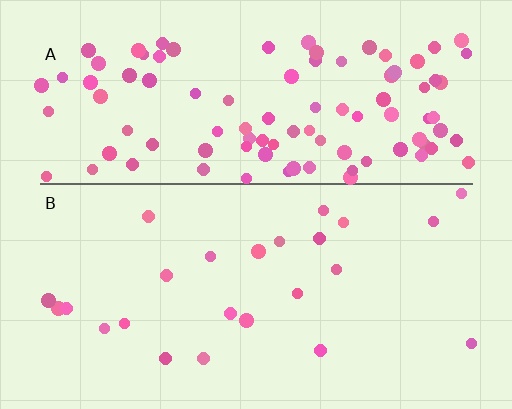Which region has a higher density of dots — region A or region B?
A (the top).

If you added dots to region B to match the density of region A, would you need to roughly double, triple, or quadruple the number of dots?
Approximately quadruple.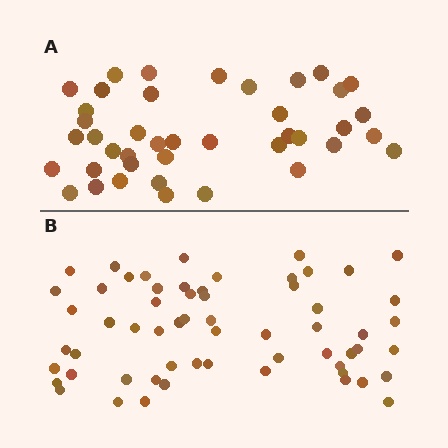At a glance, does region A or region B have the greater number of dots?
Region B (the bottom region) has more dots.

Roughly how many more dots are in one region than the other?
Region B has approximately 20 more dots than region A.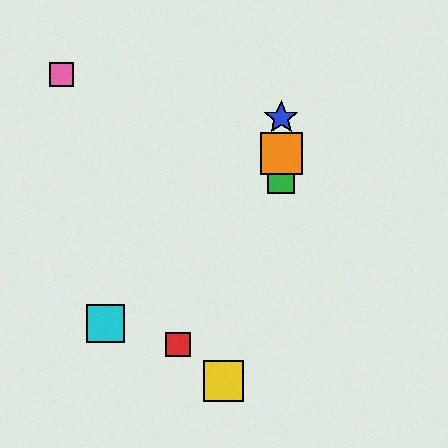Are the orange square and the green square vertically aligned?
Yes, both are at x≈281.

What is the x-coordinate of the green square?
The green square is at x≈281.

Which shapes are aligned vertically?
The blue star, the green square, the purple star, the orange square are aligned vertically.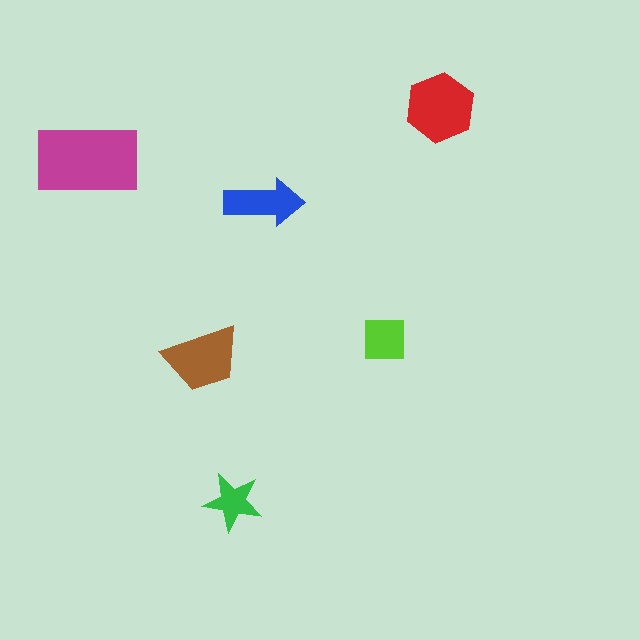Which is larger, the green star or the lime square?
The lime square.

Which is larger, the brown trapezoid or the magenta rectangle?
The magenta rectangle.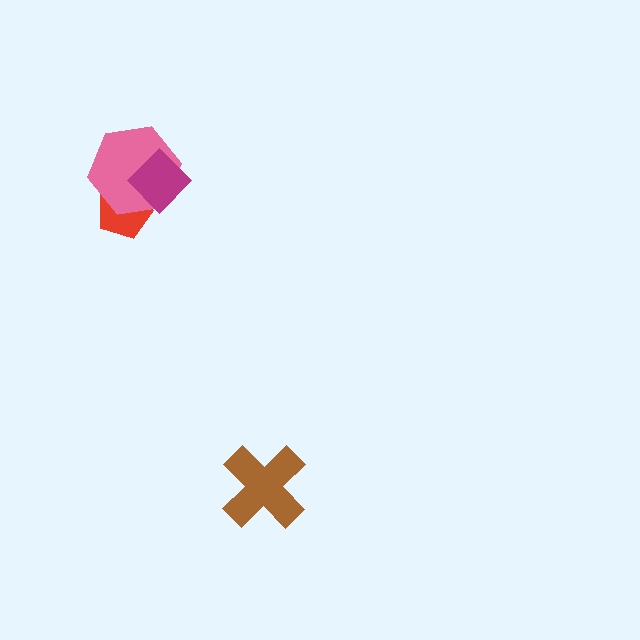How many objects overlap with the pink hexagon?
2 objects overlap with the pink hexagon.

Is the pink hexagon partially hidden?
Yes, it is partially covered by another shape.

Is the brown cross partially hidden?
No, no other shape covers it.